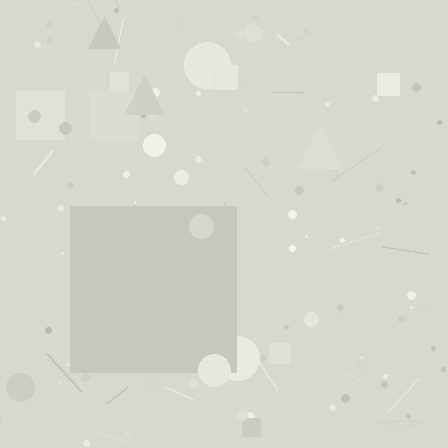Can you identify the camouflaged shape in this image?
The camouflaged shape is a square.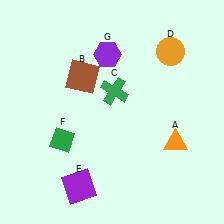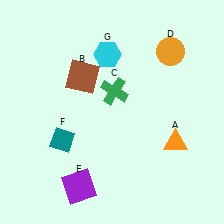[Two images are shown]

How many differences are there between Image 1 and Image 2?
There are 2 differences between the two images.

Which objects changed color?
F changed from green to teal. G changed from purple to cyan.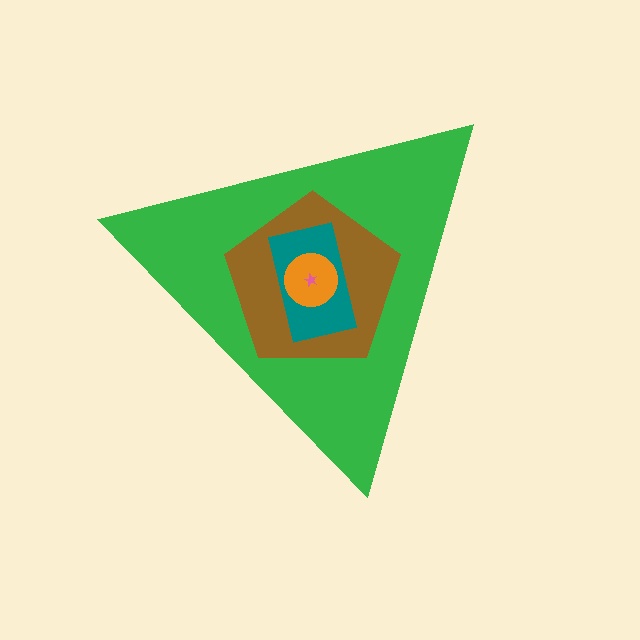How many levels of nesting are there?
5.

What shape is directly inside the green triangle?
The brown pentagon.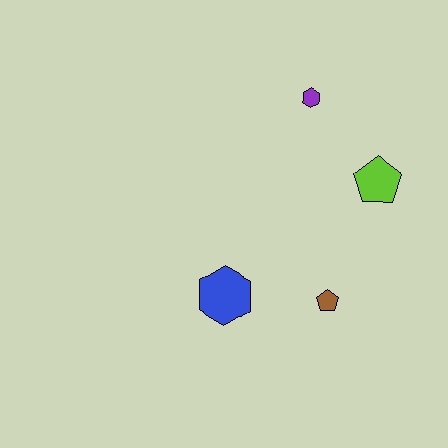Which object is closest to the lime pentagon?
The purple hexagon is closest to the lime pentagon.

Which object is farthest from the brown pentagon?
The purple hexagon is farthest from the brown pentagon.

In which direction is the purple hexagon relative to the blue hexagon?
The purple hexagon is above the blue hexagon.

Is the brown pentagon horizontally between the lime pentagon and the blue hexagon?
Yes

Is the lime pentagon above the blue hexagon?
Yes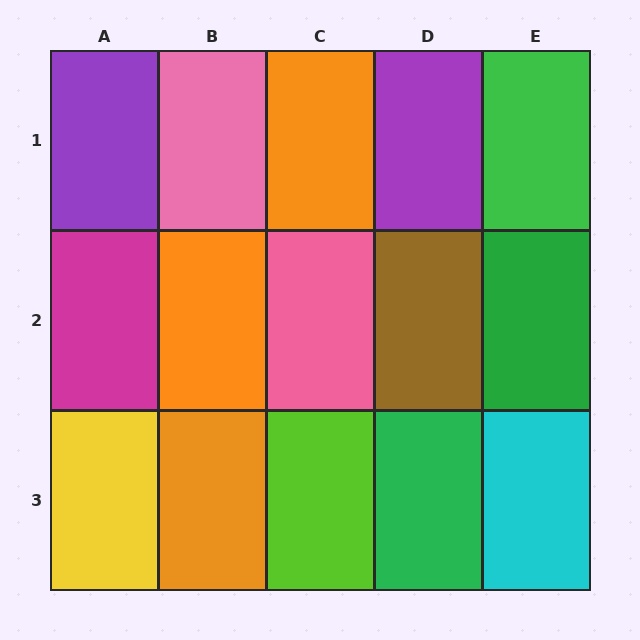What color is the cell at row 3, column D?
Green.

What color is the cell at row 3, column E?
Cyan.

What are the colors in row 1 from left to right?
Purple, pink, orange, purple, green.